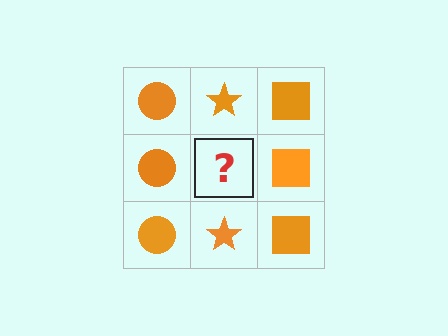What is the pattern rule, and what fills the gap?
The rule is that each column has a consistent shape. The gap should be filled with an orange star.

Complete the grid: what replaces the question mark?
The question mark should be replaced with an orange star.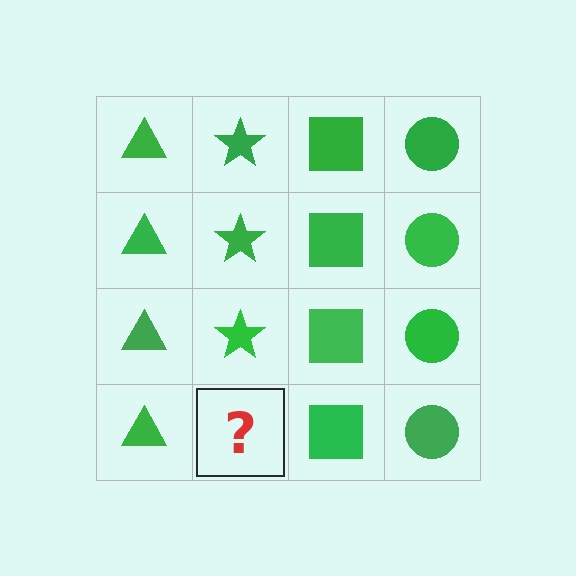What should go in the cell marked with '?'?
The missing cell should contain a green star.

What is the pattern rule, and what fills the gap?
The rule is that each column has a consistent shape. The gap should be filled with a green star.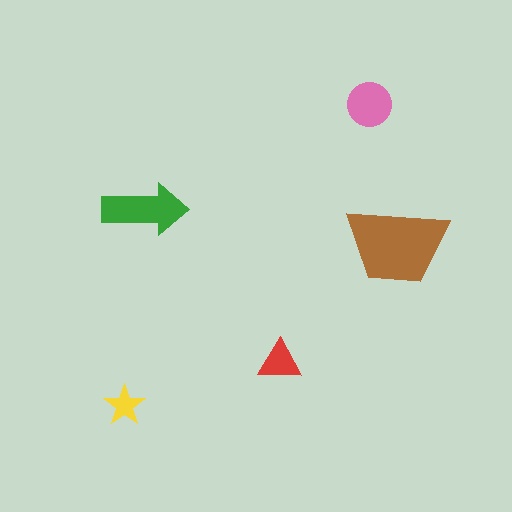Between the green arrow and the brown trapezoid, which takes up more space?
The brown trapezoid.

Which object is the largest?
The brown trapezoid.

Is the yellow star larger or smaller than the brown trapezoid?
Smaller.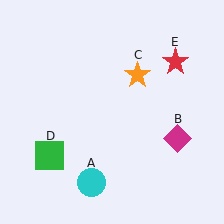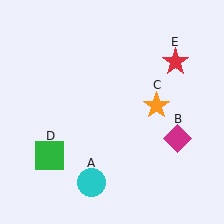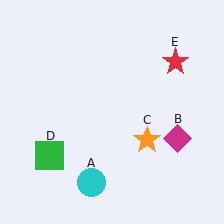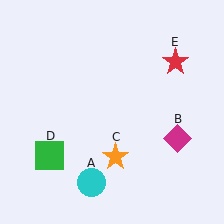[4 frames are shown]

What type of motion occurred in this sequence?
The orange star (object C) rotated clockwise around the center of the scene.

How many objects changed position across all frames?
1 object changed position: orange star (object C).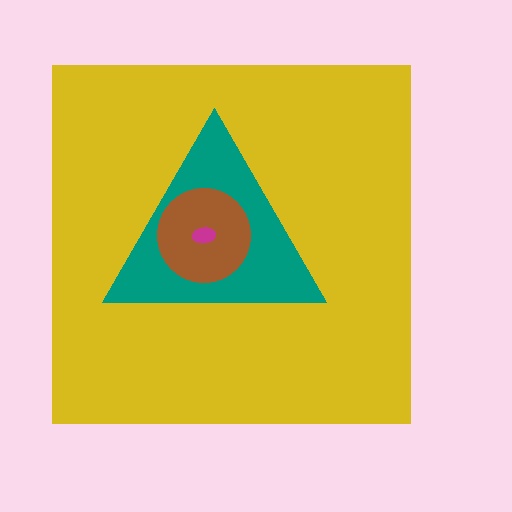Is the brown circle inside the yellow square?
Yes.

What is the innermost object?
The magenta ellipse.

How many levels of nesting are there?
4.